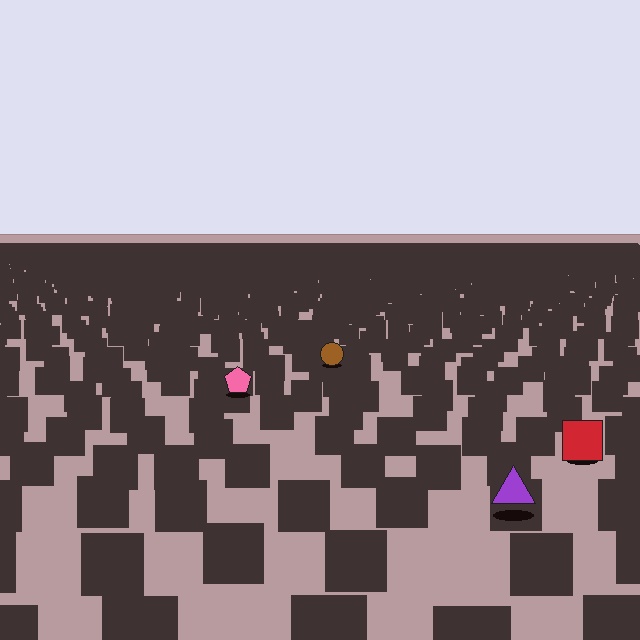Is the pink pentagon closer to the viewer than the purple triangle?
No. The purple triangle is closer — you can tell from the texture gradient: the ground texture is coarser near it.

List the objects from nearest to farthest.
From nearest to farthest: the purple triangle, the red square, the pink pentagon, the brown circle.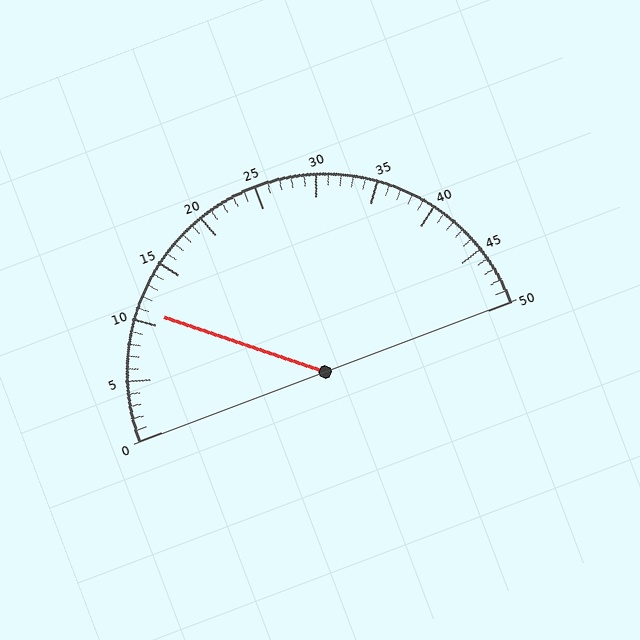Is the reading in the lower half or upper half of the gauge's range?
The reading is in the lower half of the range (0 to 50).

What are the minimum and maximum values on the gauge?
The gauge ranges from 0 to 50.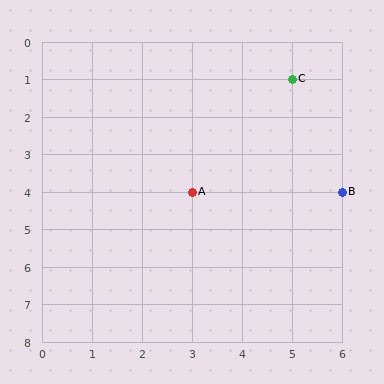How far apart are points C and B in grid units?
Points C and B are 1 column and 3 rows apart (about 3.2 grid units diagonally).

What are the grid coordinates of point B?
Point B is at grid coordinates (6, 4).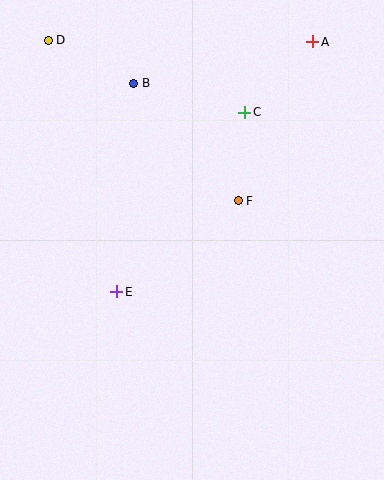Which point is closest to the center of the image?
Point F at (238, 201) is closest to the center.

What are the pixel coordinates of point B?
Point B is at (134, 83).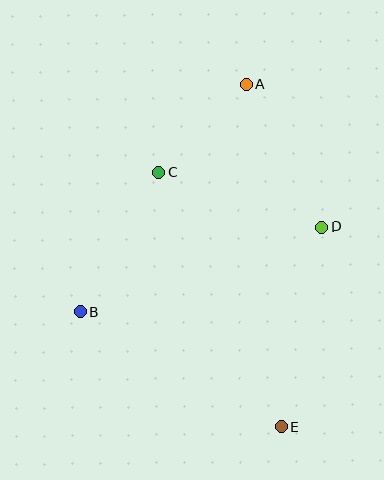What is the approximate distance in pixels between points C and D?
The distance between C and D is approximately 171 pixels.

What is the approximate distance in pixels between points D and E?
The distance between D and E is approximately 204 pixels.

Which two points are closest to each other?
Points A and C are closest to each other.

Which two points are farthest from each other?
Points A and E are farthest from each other.